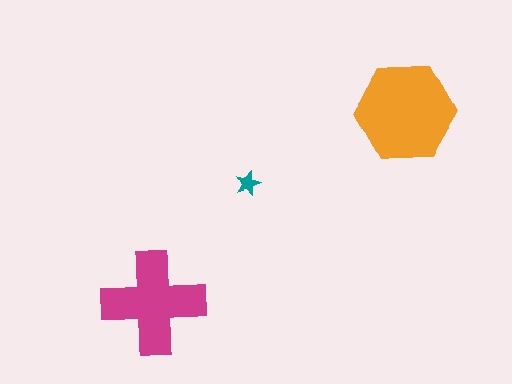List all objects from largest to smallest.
The orange hexagon, the magenta cross, the teal star.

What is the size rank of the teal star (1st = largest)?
3rd.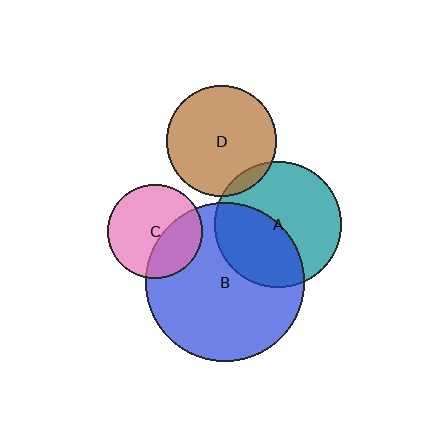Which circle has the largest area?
Circle B (blue).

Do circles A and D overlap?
Yes.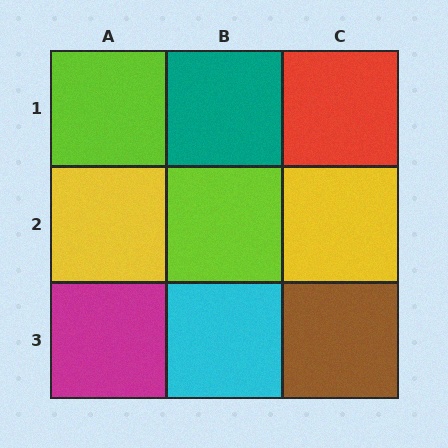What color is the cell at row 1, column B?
Teal.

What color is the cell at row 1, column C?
Red.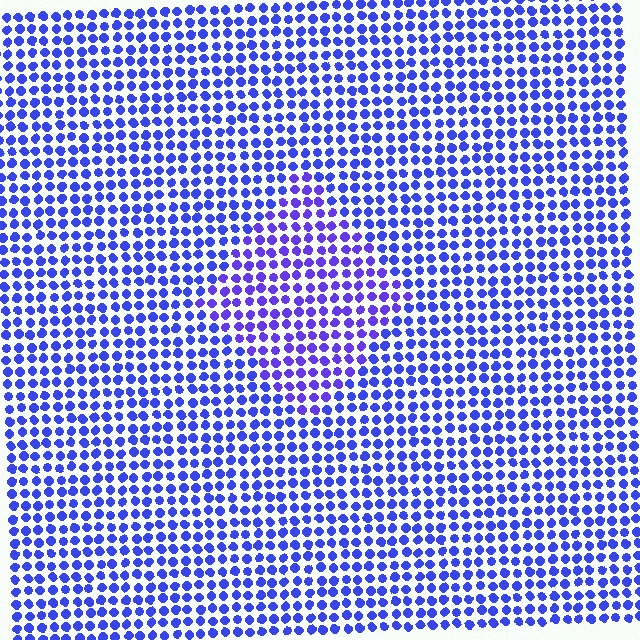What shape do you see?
I see a diamond.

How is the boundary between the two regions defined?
The boundary is defined purely by a slight shift in hue (about 20 degrees). Spacing, size, and orientation are identical on both sides.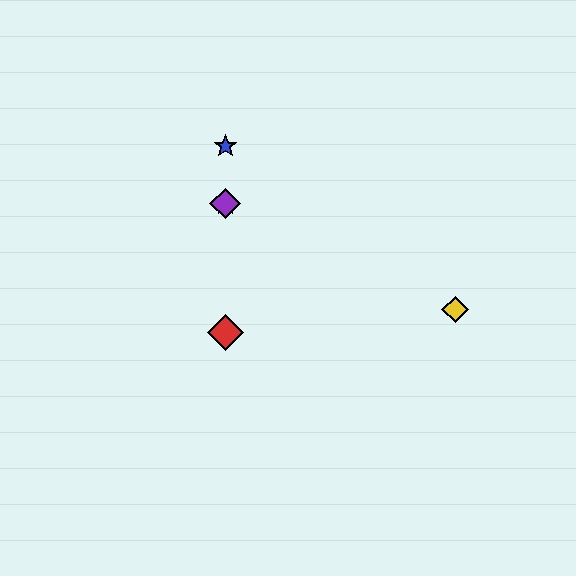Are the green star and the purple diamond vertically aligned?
Yes, both are at x≈225.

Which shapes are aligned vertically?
The red diamond, the blue star, the green star, the purple diamond are aligned vertically.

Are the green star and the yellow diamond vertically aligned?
No, the green star is at x≈225 and the yellow diamond is at x≈455.